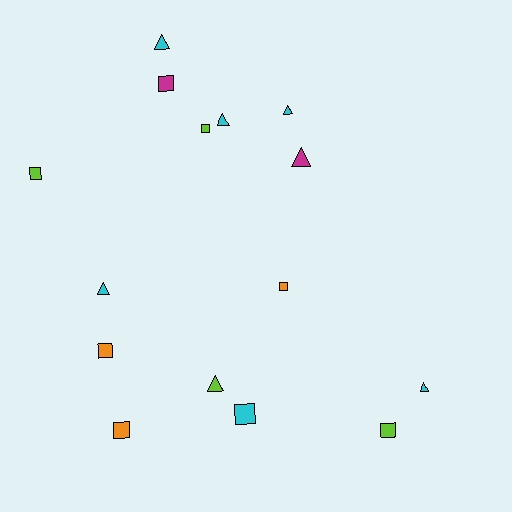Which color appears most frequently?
Cyan, with 6 objects.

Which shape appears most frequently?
Square, with 8 objects.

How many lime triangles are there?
There is 1 lime triangle.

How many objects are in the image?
There are 15 objects.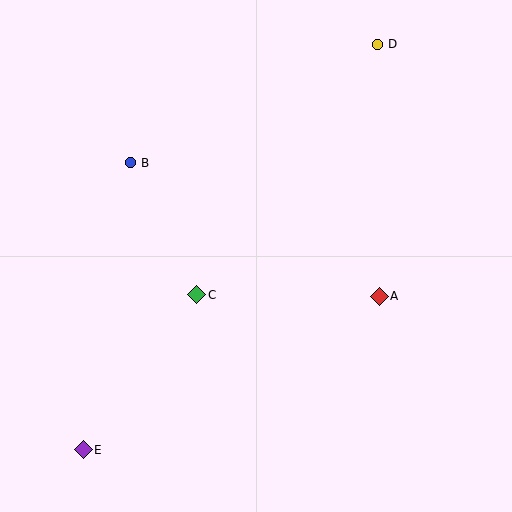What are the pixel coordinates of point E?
Point E is at (83, 450).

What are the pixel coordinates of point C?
Point C is at (197, 295).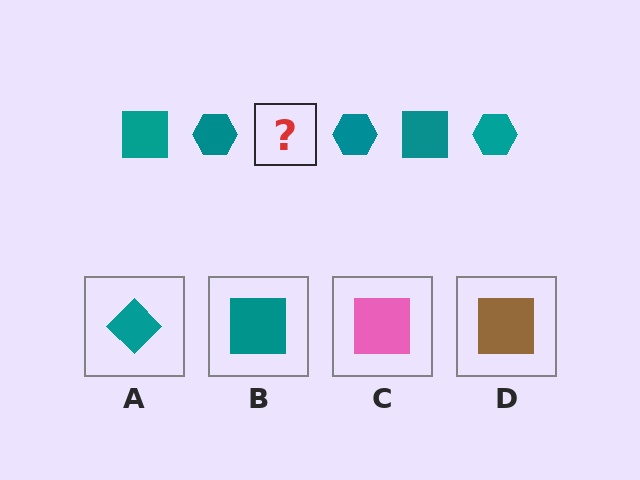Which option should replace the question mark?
Option B.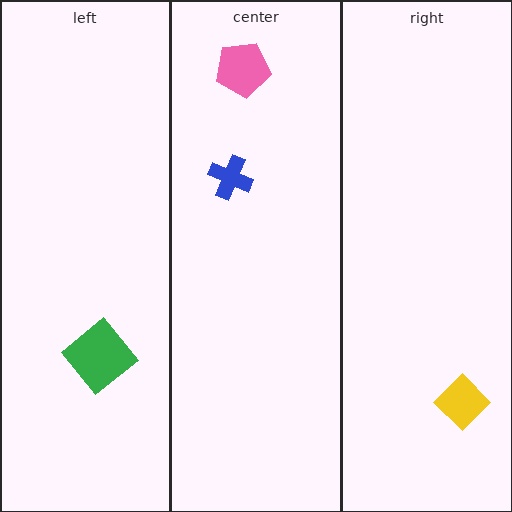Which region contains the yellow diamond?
The right region.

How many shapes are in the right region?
1.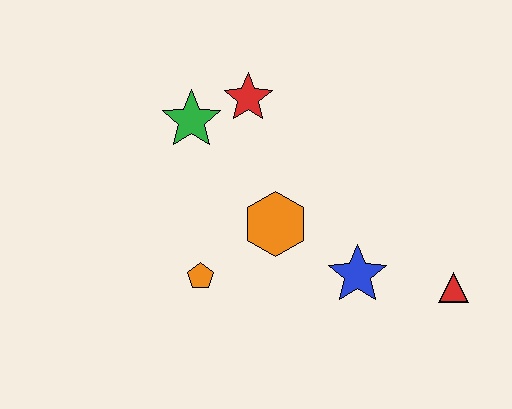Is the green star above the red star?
No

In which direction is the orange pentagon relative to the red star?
The orange pentagon is below the red star.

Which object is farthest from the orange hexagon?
The red triangle is farthest from the orange hexagon.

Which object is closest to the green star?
The red star is closest to the green star.